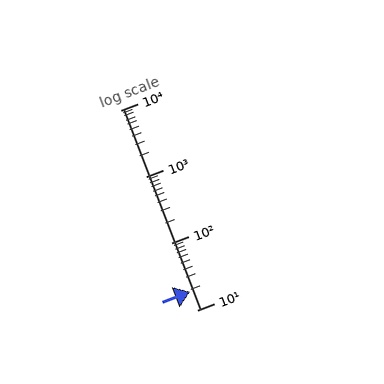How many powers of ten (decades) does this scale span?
The scale spans 3 decades, from 10 to 10000.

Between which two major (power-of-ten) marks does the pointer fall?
The pointer is between 10 and 100.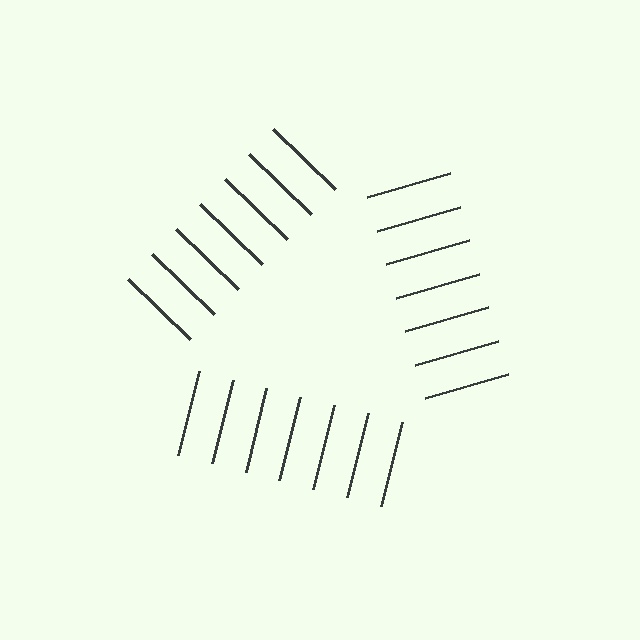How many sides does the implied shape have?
3 sides — the line-ends trace a triangle.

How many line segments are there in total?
21 — 7 along each of the 3 edges.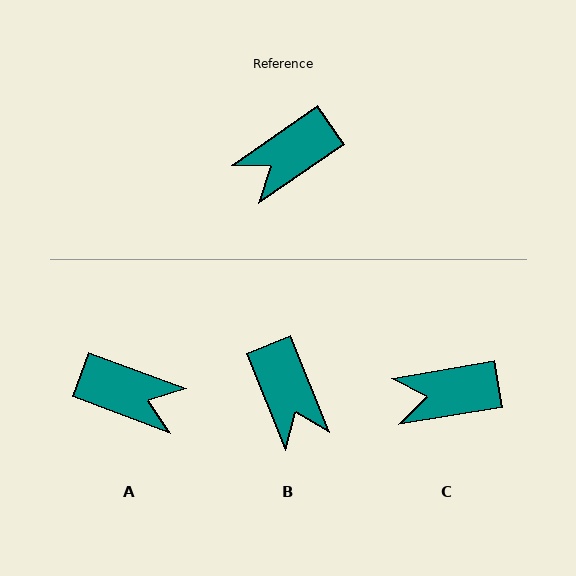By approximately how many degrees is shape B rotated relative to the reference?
Approximately 77 degrees counter-clockwise.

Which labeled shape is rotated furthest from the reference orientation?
A, about 125 degrees away.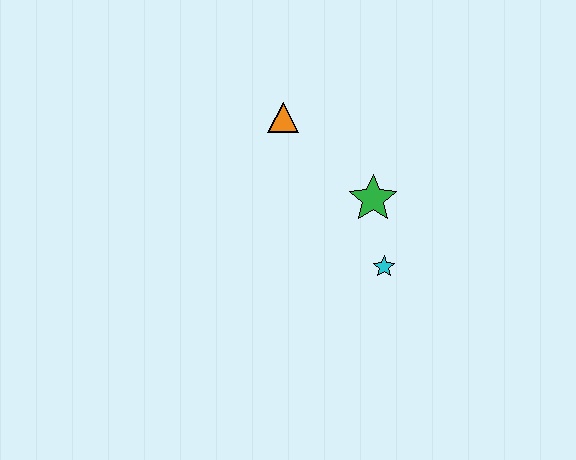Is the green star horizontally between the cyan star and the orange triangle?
Yes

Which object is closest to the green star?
The cyan star is closest to the green star.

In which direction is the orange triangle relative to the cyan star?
The orange triangle is above the cyan star.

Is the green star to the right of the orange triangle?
Yes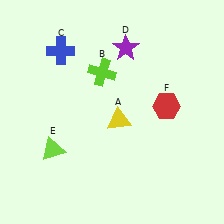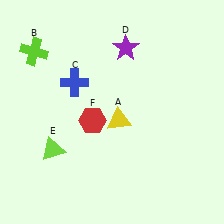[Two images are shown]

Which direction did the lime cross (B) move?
The lime cross (B) moved left.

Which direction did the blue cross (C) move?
The blue cross (C) moved down.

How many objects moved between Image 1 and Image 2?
3 objects moved between the two images.